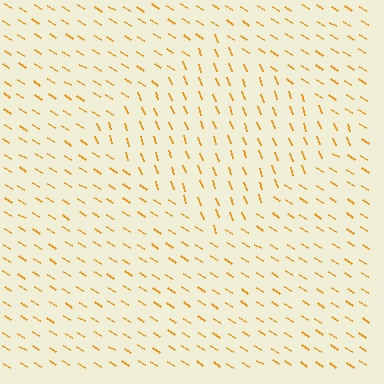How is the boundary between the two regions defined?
The boundary is defined purely by a change in line orientation (approximately 38 degrees difference). All lines are the same color and thickness.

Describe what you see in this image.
The image is filled with small orange line segments. A diamond region in the image has lines oriented differently from the surrounding lines, creating a visible texture boundary.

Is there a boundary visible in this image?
Yes, there is a texture boundary formed by a change in line orientation.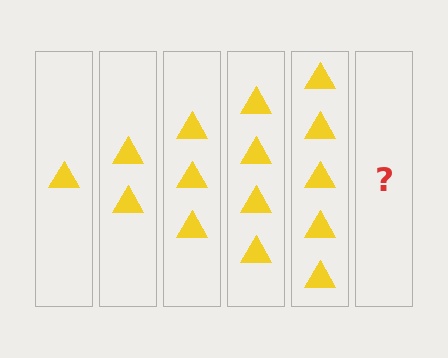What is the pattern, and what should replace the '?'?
The pattern is that each step adds one more triangle. The '?' should be 6 triangles.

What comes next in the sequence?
The next element should be 6 triangles.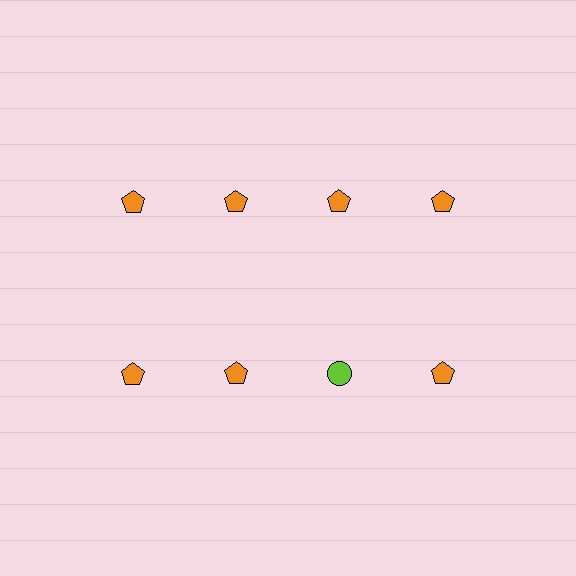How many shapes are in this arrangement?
There are 8 shapes arranged in a grid pattern.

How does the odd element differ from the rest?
It differs in both color (lime instead of orange) and shape (circle instead of pentagon).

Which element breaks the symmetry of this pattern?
The lime circle in the second row, center column breaks the symmetry. All other shapes are orange pentagons.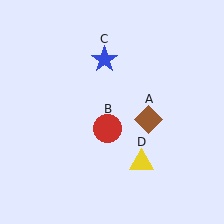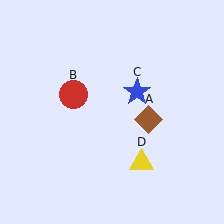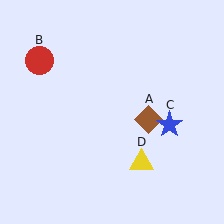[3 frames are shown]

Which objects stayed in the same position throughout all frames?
Brown diamond (object A) and yellow triangle (object D) remained stationary.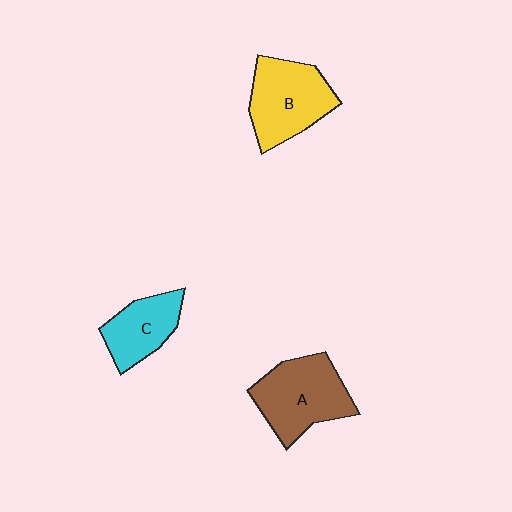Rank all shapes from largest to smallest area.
From largest to smallest: A (brown), B (yellow), C (cyan).